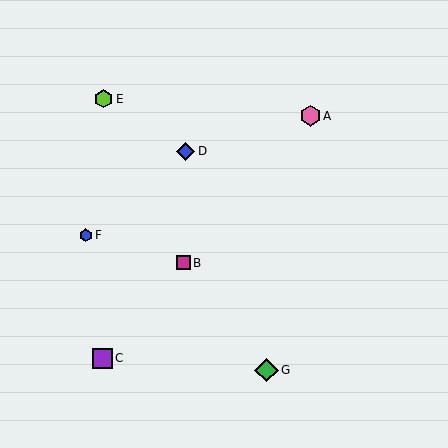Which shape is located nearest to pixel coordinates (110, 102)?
The lime hexagon (labeled E) at (104, 99) is nearest to that location.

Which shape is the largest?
The green diamond (labeled G) is the largest.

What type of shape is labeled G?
Shape G is a green diamond.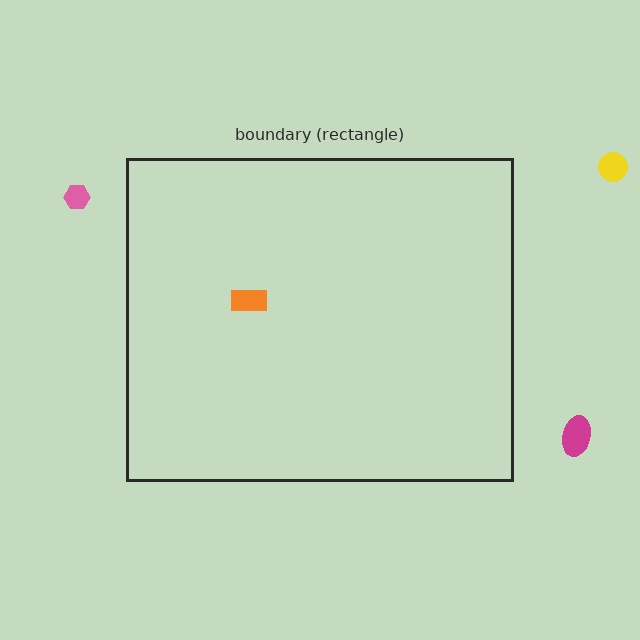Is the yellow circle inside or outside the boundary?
Outside.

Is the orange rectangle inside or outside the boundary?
Inside.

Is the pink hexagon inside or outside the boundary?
Outside.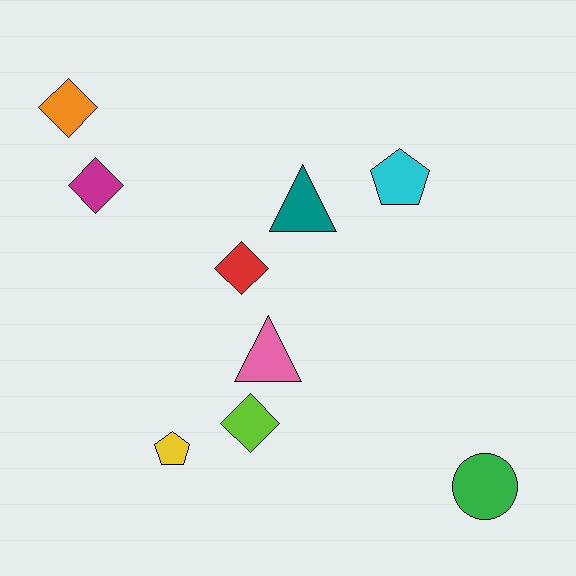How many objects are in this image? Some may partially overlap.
There are 9 objects.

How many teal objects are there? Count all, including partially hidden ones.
There is 1 teal object.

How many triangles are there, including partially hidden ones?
There are 2 triangles.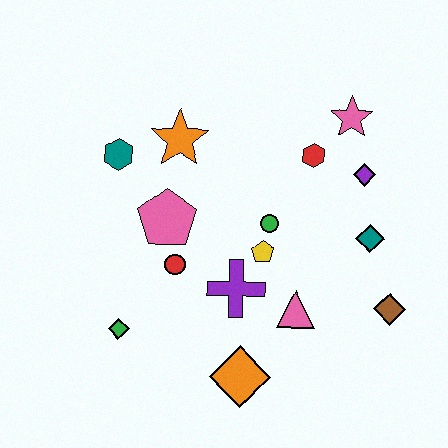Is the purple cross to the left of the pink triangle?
Yes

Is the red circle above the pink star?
No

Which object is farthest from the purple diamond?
The green diamond is farthest from the purple diamond.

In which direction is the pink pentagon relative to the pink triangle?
The pink pentagon is to the left of the pink triangle.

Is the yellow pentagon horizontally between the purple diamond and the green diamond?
Yes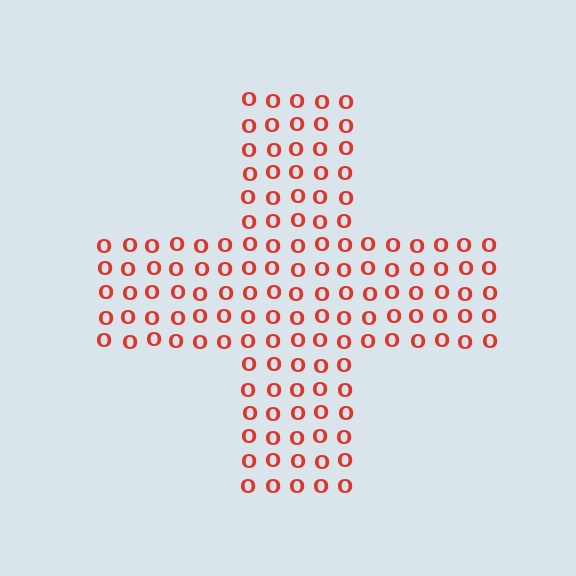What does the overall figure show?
The overall figure shows a cross.